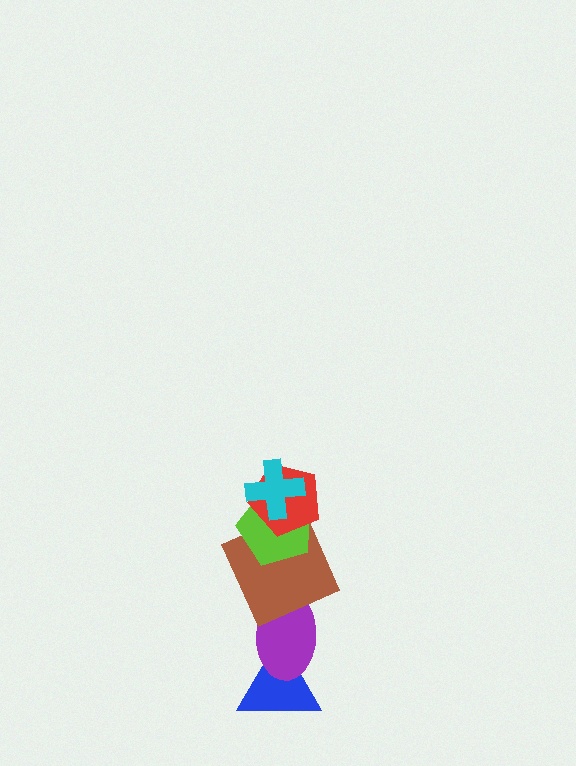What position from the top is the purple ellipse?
The purple ellipse is 5th from the top.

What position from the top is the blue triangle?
The blue triangle is 6th from the top.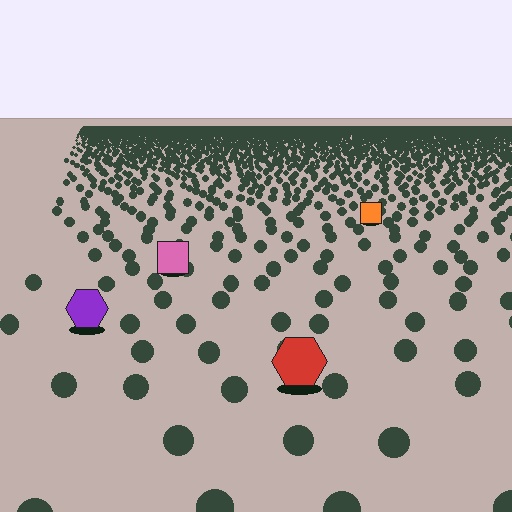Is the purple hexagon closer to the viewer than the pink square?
Yes. The purple hexagon is closer — you can tell from the texture gradient: the ground texture is coarser near it.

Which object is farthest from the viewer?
The orange square is farthest from the viewer. It appears smaller and the ground texture around it is denser.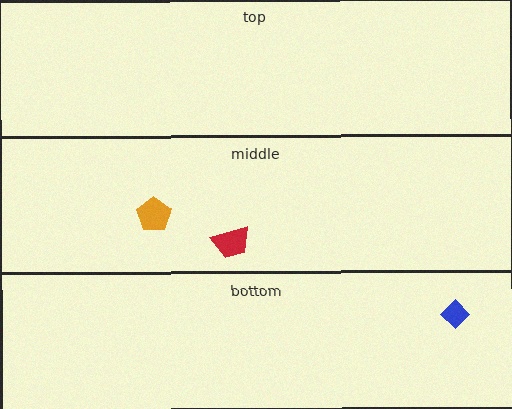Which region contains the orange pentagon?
The middle region.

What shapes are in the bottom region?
The blue diamond.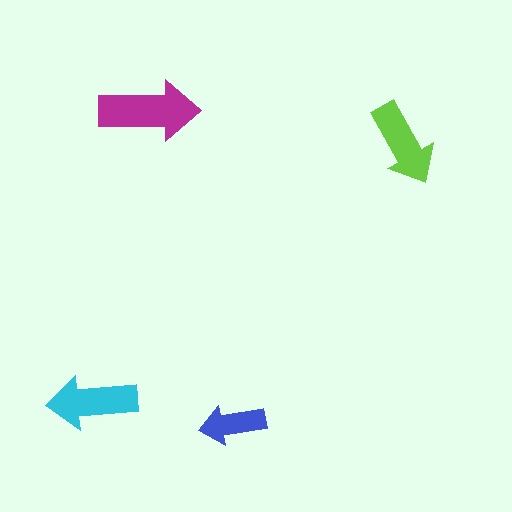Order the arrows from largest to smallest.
the magenta one, the cyan one, the lime one, the blue one.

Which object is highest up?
The magenta arrow is topmost.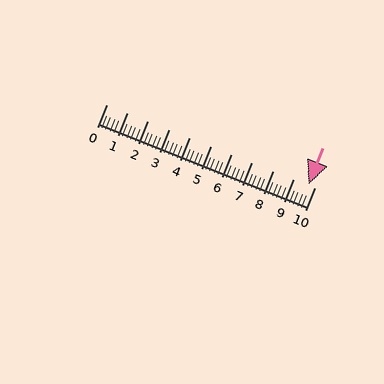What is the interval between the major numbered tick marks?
The major tick marks are spaced 1 units apart.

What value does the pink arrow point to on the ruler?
The pink arrow points to approximately 9.7.